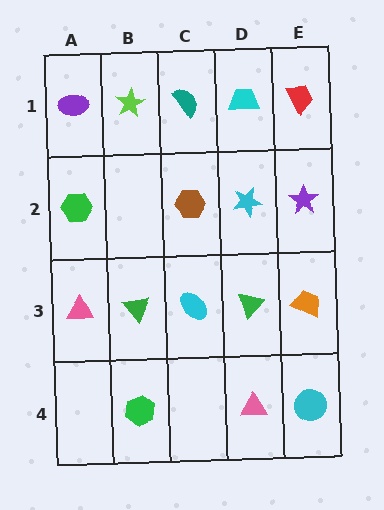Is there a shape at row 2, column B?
No, that cell is empty.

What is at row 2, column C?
A brown hexagon.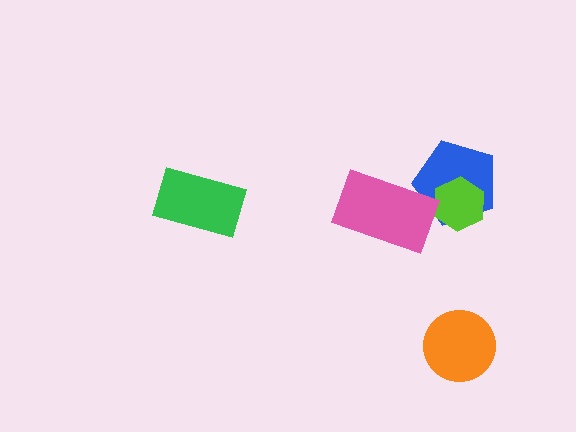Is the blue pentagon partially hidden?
Yes, it is partially covered by another shape.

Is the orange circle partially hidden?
No, no other shape covers it.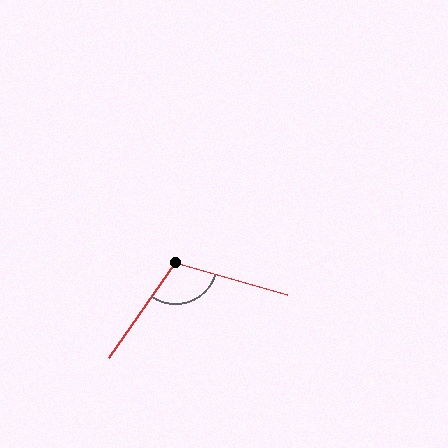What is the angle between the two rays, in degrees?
Approximately 109 degrees.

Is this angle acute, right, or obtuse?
It is obtuse.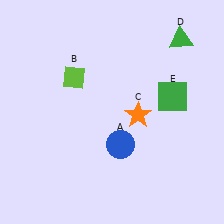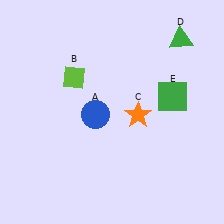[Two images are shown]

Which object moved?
The blue circle (A) moved up.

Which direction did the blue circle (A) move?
The blue circle (A) moved up.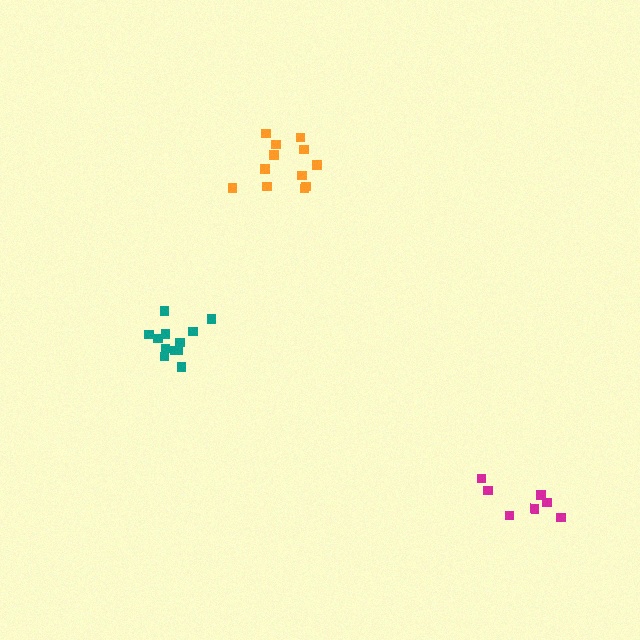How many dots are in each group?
Group 1: 12 dots, Group 2: 12 dots, Group 3: 7 dots (31 total).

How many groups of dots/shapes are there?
There are 3 groups.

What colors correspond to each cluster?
The clusters are colored: teal, orange, magenta.